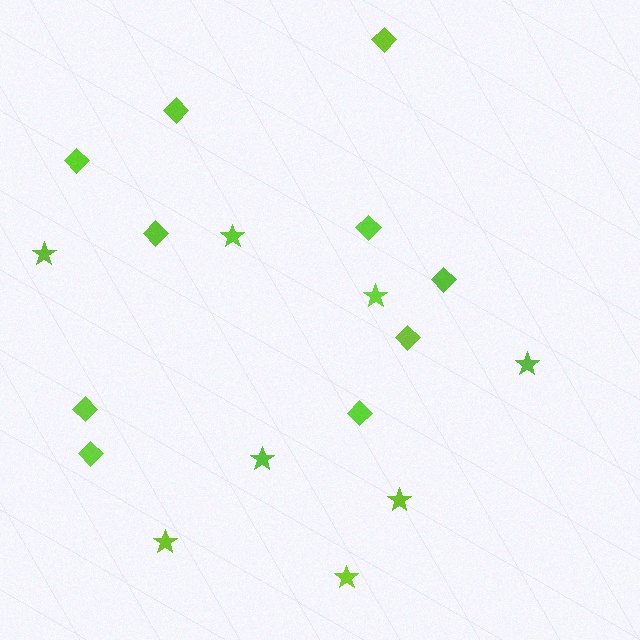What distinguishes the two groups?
There are 2 groups: one group of diamonds (10) and one group of stars (8).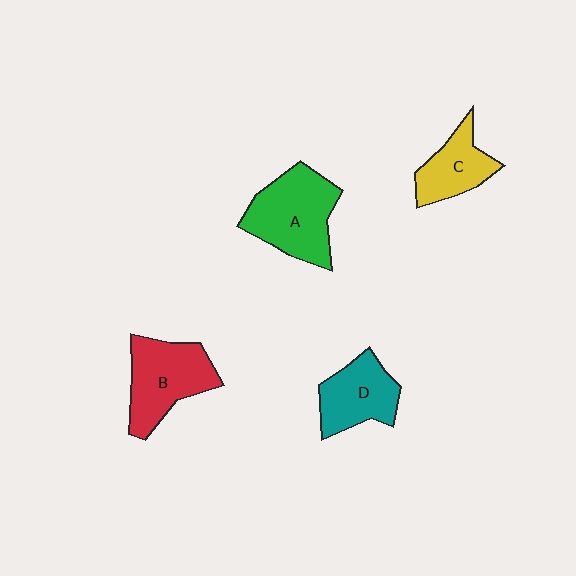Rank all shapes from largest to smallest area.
From largest to smallest: A (green), B (red), D (teal), C (yellow).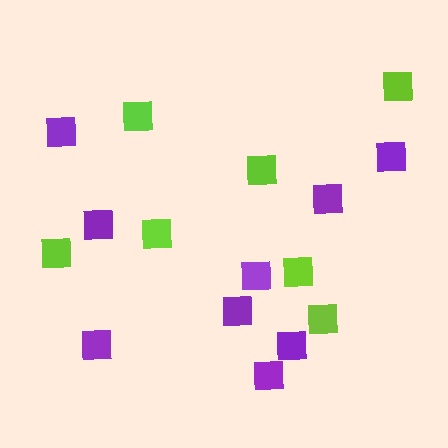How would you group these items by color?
There are 2 groups: one group of lime squares (7) and one group of purple squares (9).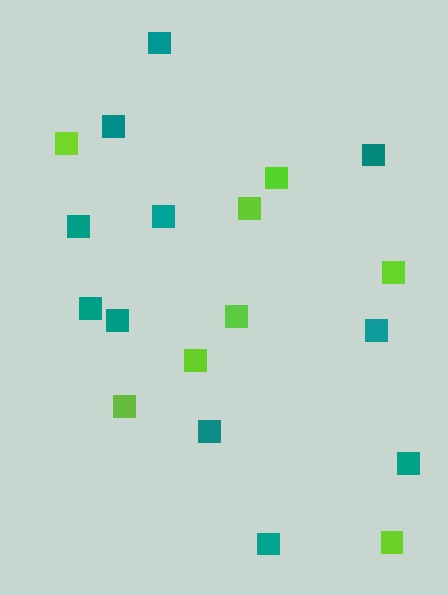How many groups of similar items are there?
There are 2 groups: one group of lime squares (8) and one group of teal squares (11).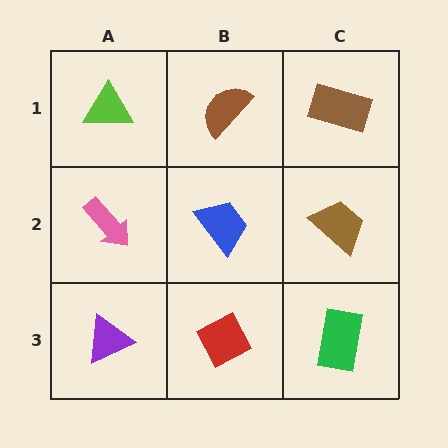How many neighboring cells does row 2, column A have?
3.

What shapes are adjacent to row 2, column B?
A brown semicircle (row 1, column B), a red diamond (row 3, column B), a pink arrow (row 2, column A), a brown trapezoid (row 2, column C).